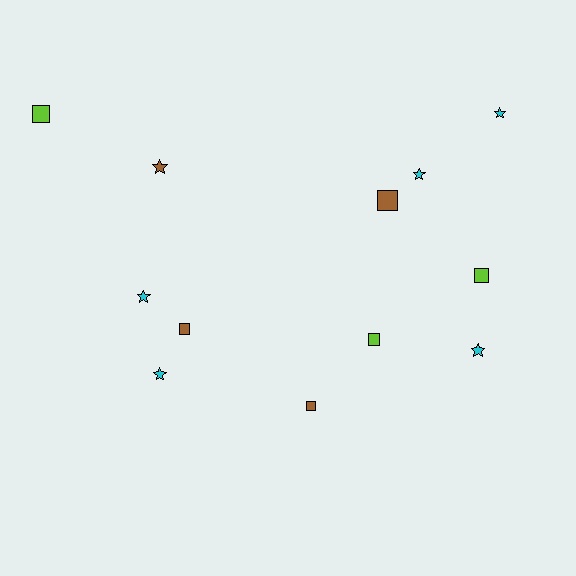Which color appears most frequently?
Cyan, with 5 objects.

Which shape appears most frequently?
Square, with 6 objects.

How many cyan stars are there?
There are 5 cyan stars.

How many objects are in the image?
There are 12 objects.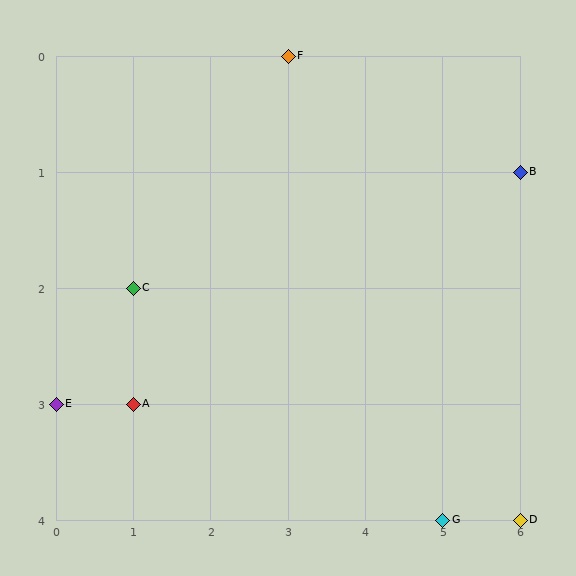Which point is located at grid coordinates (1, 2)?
Point C is at (1, 2).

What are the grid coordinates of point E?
Point E is at grid coordinates (0, 3).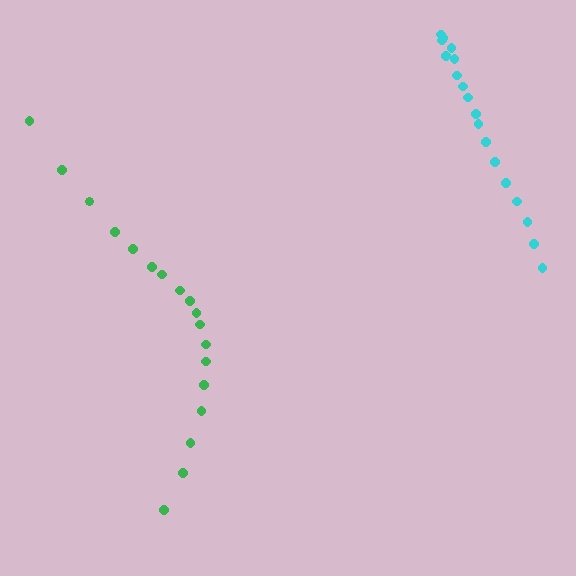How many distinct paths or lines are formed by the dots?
There are 2 distinct paths.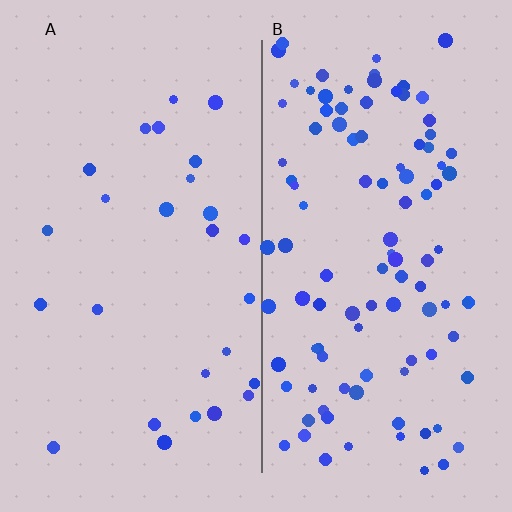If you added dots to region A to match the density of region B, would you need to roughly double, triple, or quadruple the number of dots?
Approximately quadruple.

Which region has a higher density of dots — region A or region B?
B (the right).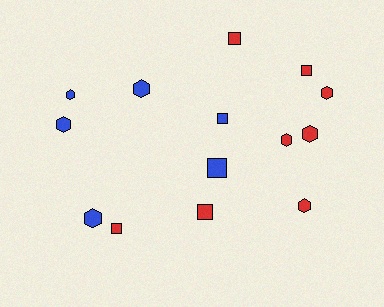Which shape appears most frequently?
Hexagon, with 8 objects.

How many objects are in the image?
There are 14 objects.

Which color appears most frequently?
Red, with 8 objects.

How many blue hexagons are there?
There are 4 blue hexagons.